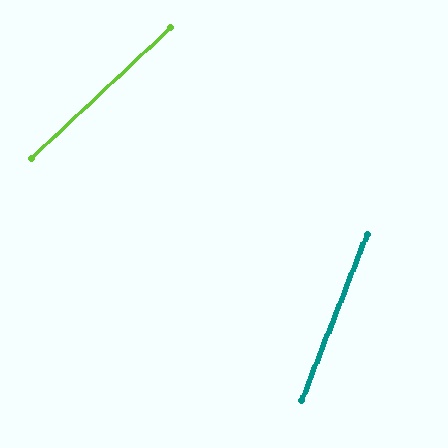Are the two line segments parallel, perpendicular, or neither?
Neither parallel nor perpendicular — they differ by about 26°.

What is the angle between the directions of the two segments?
Approximately 26 degrees.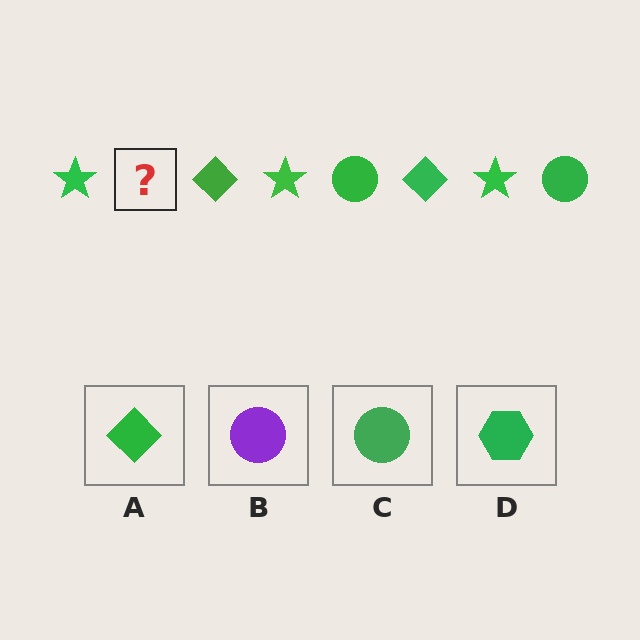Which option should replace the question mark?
Option C.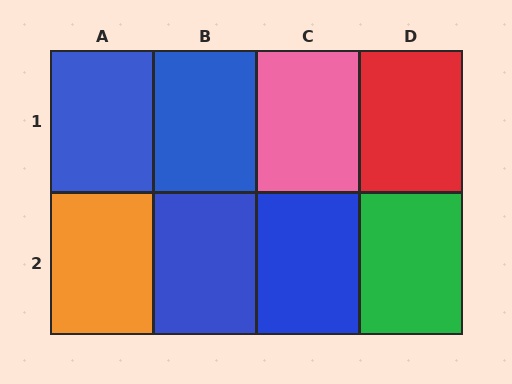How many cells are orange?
1 cell is orange.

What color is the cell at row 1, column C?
Pink.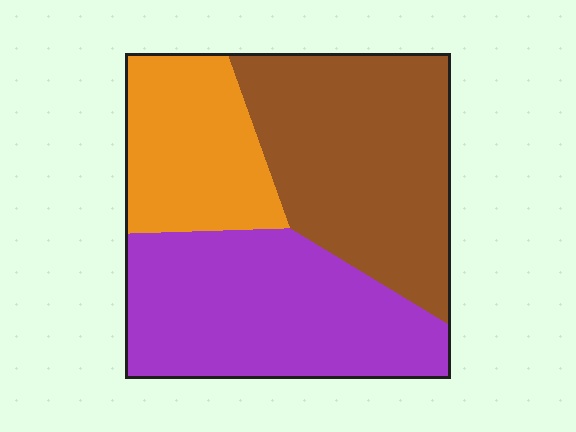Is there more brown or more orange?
Brown.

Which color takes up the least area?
Orange, at roughly 20%.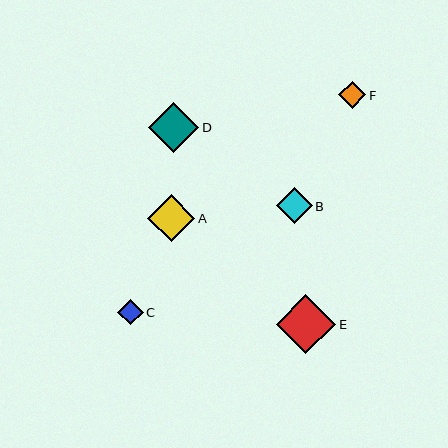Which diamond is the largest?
Diamond E is the largest with a size of approximately 59 pixels.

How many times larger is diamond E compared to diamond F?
Diamond E is approximately 2.2 times the size of diamond F.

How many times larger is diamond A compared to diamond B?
Diamond A is approximately 1.3 times the size of diamond B.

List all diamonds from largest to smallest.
From largest to smallest: E, D, A, B, F, C.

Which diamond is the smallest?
Diamond C is the smallest with a size of approximately 26 pixels.